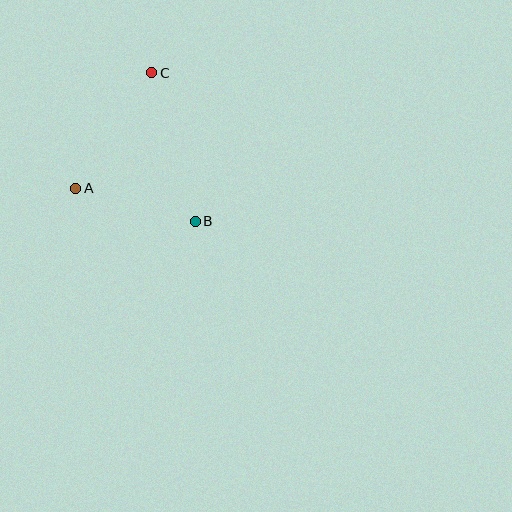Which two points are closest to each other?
Points A and B are closest to each other.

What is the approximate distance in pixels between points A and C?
The distance between A and C is approximately 138 pixels.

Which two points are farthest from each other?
Points B and C are farthest from each other.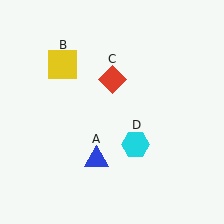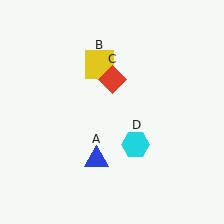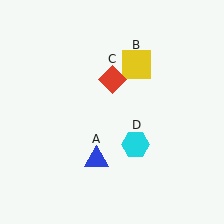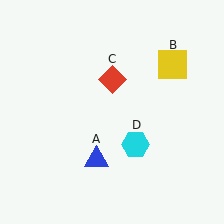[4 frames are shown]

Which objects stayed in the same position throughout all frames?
Blue triangle (object A) and red diamond (object C) and cyan hexagon (object D) remained stationary.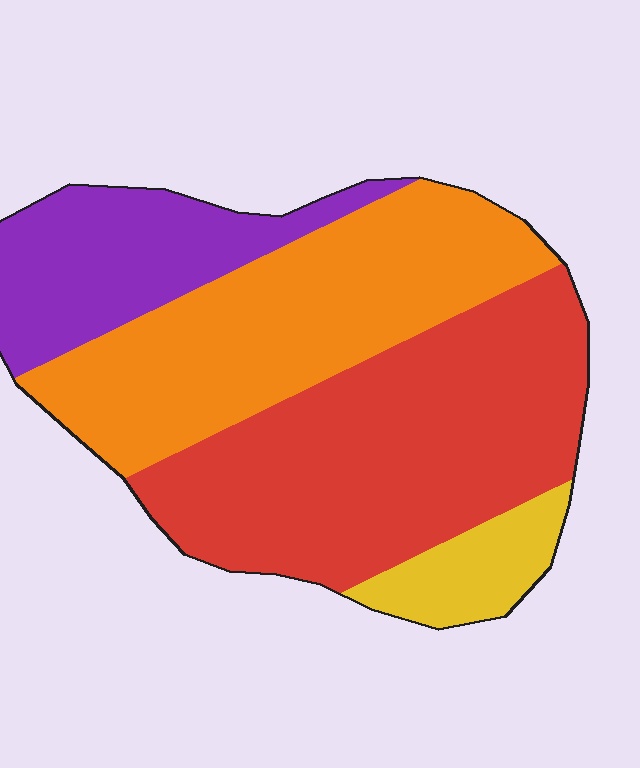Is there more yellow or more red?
Red.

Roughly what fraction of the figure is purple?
Purple takes up between a sixth and a third of the figure.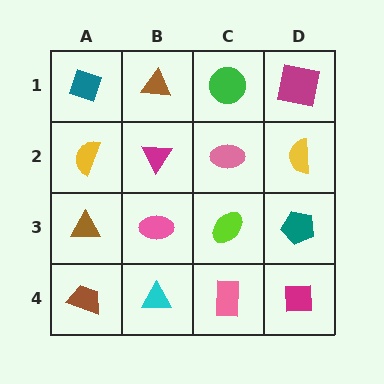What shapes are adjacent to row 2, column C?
A green circle (row 1, column C), a lime ellipse (row 3, column C), a magenta triangle (row 2, column B), a yellow semicircle (row 2, column D).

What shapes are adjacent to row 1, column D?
A yellow semicircle (row 2, column D), a green circle (row 1, column C).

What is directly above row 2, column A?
A teal diamond.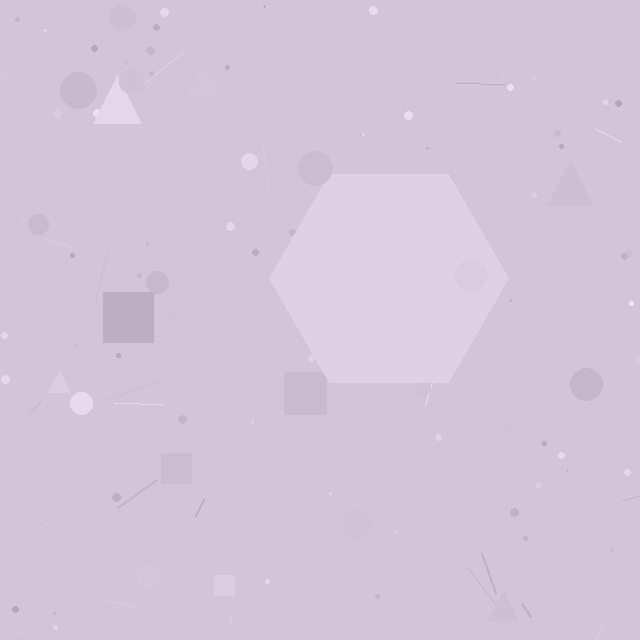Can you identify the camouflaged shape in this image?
The camouflaged shape is a hexagon.